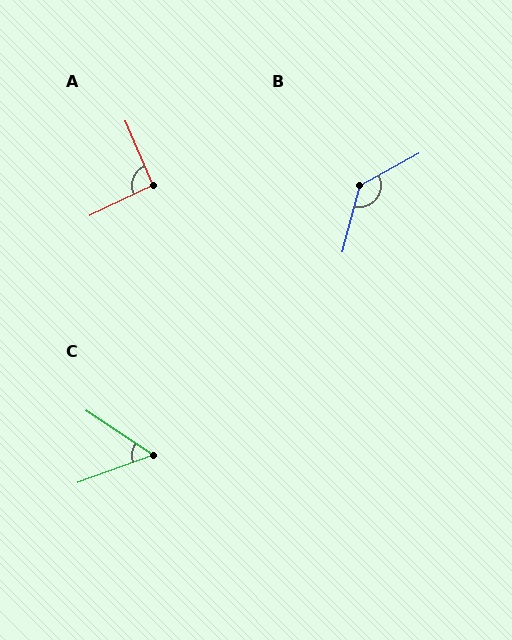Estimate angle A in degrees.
Approximately 92 degrees.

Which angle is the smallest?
C, at approximately 54 degrees.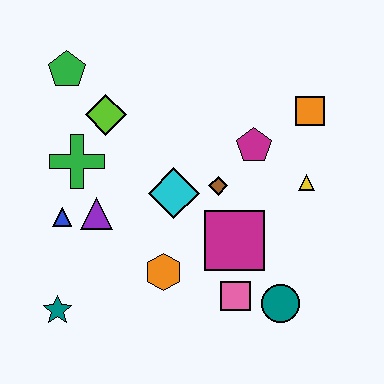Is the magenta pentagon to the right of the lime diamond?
Yes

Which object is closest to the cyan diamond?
The brown diamond is closest to the cyan diamond.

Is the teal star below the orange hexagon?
Yes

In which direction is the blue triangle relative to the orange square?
The blue triangle is to the left of the orange square.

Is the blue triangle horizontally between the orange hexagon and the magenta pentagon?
No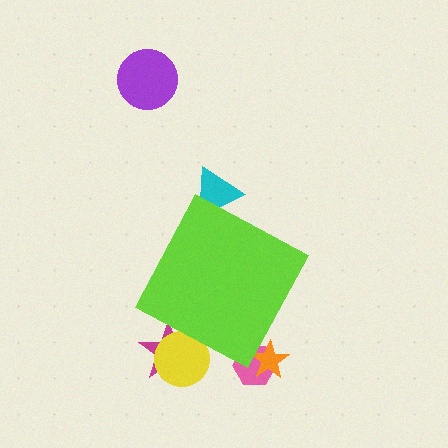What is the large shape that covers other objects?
A lime diamond.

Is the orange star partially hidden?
Yes, the orange star is partially hidden behind the lime diamond.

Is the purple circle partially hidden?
No, the purple circle is fully visible.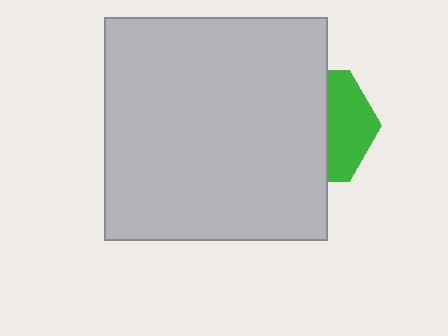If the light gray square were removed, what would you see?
You would see the complete green hexagon.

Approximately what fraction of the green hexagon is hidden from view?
Roughly 60% of the green hexagon is hidden behind the light gray square.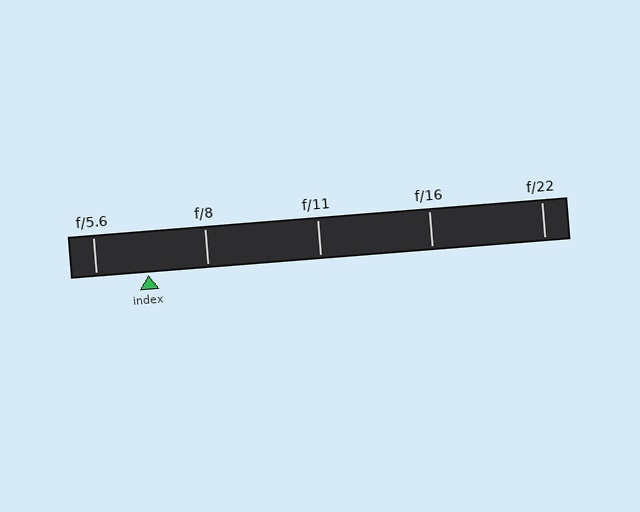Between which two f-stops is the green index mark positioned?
The index mark is between f/5.6 and f/8.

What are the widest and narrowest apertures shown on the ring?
The widest aperture shown is f/5.6 and the narrowest is f/22.